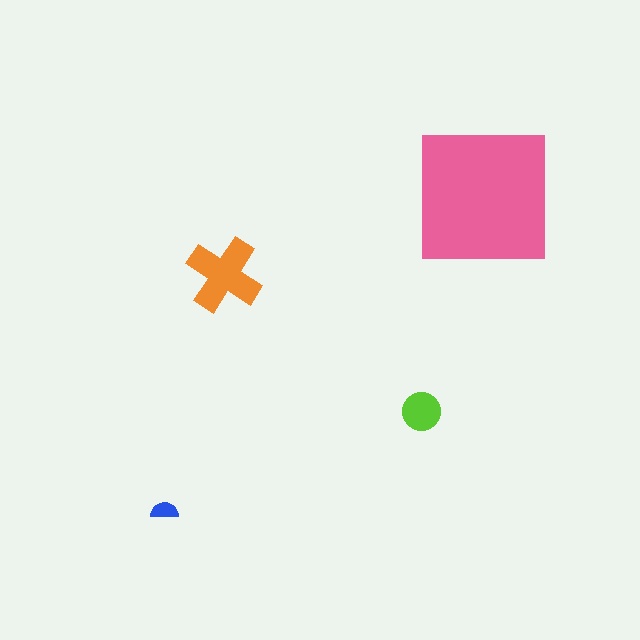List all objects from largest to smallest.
The pink square, the orange cross, the lime circle, the blue semicircle.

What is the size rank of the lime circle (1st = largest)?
3rd.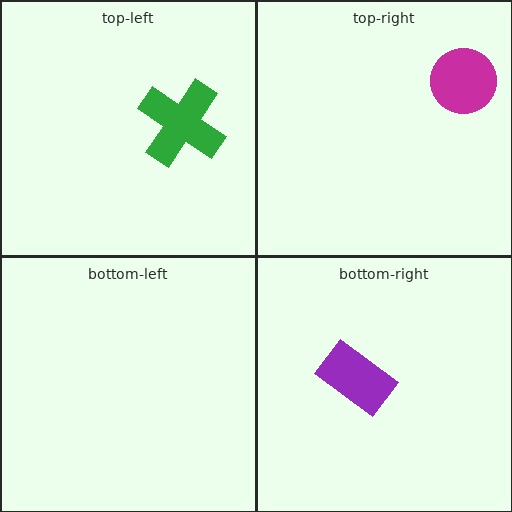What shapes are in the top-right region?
The magenta circle.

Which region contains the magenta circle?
The top-right region.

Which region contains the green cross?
The top-left region.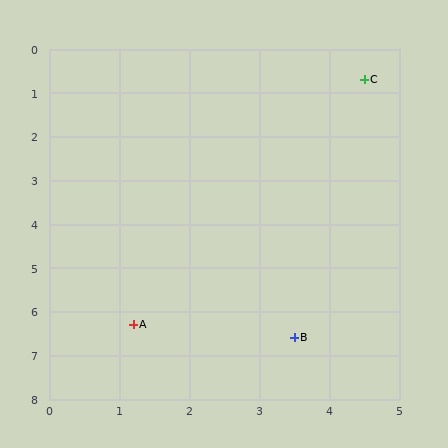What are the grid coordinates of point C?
Point C is at approximately (4.5, 0.7).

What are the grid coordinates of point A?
Point A is at approximately (1.2, 6.3).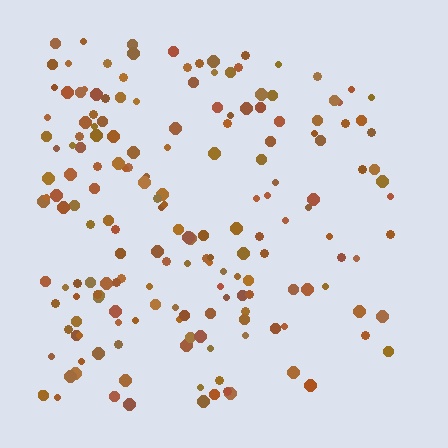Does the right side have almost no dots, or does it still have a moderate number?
Still a moderate number, just noticeably fewer than the left.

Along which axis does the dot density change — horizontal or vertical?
Horizontal.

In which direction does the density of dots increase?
From right to left, with the left side densest.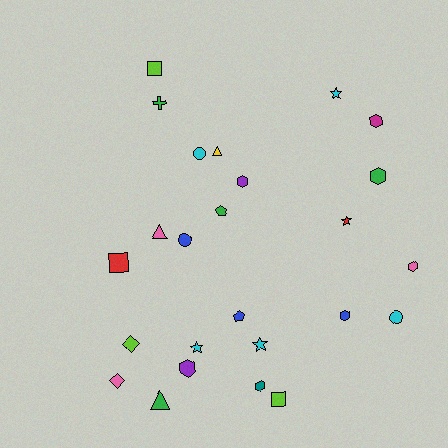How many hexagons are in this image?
There are 7 hexagons.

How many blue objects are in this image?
There are 3 blue objects.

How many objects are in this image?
There are 25 objects.